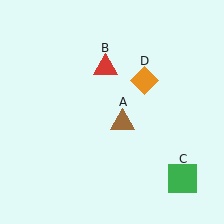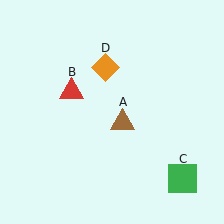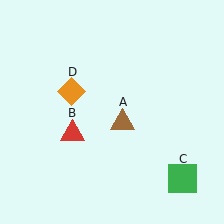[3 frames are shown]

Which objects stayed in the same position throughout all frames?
Brown triangle (object A) and green square (object C) remained stationary.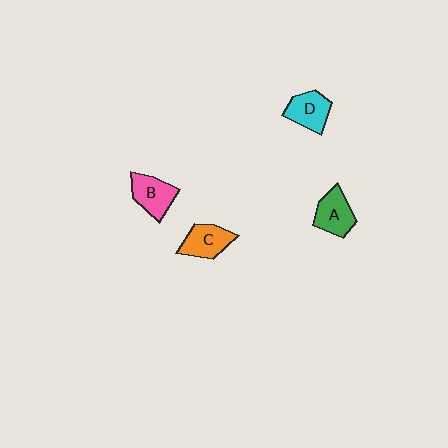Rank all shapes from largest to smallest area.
From largest to smallest: B (pink), A (green), C (orange), D (cyan).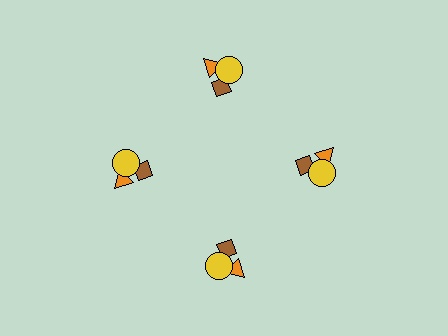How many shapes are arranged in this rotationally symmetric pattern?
There are 12 shapes, arranged in 4 groups of 3.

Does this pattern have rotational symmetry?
Yes, this pattern has 4-fold rotational symmetry. It looks the same after rotating 90 degrees around the center.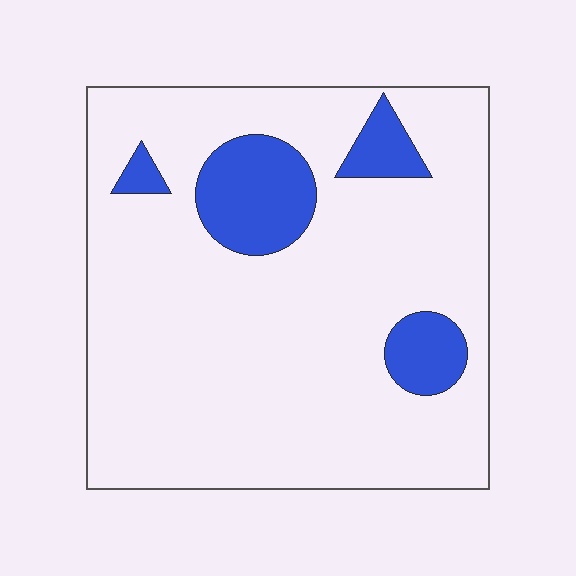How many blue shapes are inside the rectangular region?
4.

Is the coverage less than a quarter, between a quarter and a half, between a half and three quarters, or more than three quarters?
Less than a quarter.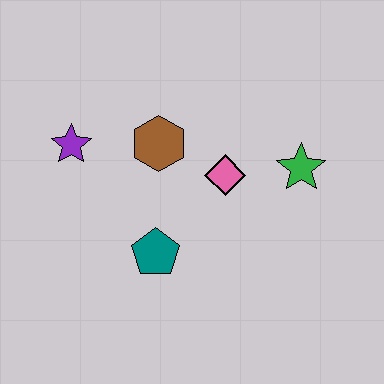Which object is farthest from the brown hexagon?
The green star is farthest from the brown hexagon.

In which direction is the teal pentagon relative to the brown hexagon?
The teal pentagon is below the brown hexagon.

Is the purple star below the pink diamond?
No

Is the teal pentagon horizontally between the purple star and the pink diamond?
Yes